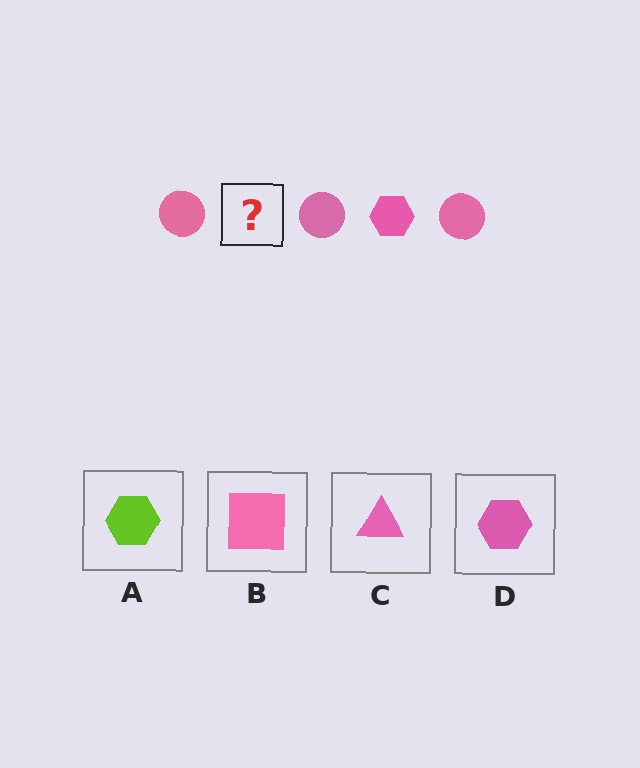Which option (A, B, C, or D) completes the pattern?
D.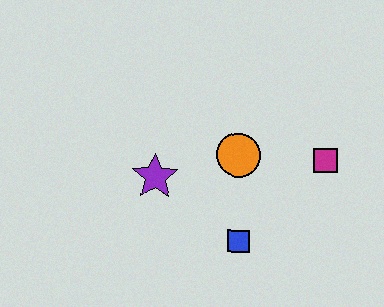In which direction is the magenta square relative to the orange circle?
The magenta square is to the right of the orange circle.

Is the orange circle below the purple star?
No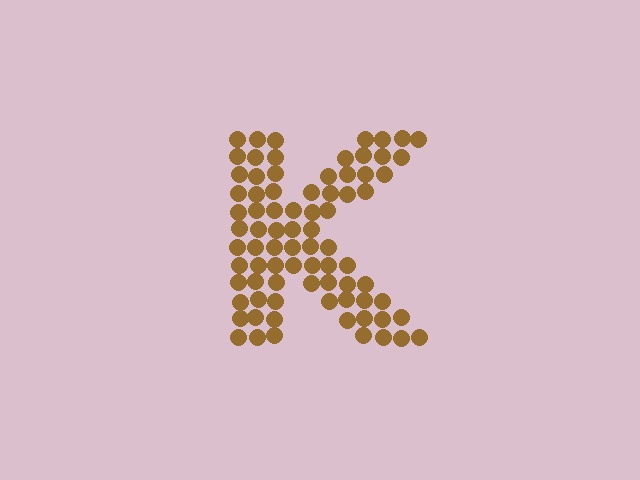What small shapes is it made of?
It is made of small circles.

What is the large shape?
The large shape is the letter K.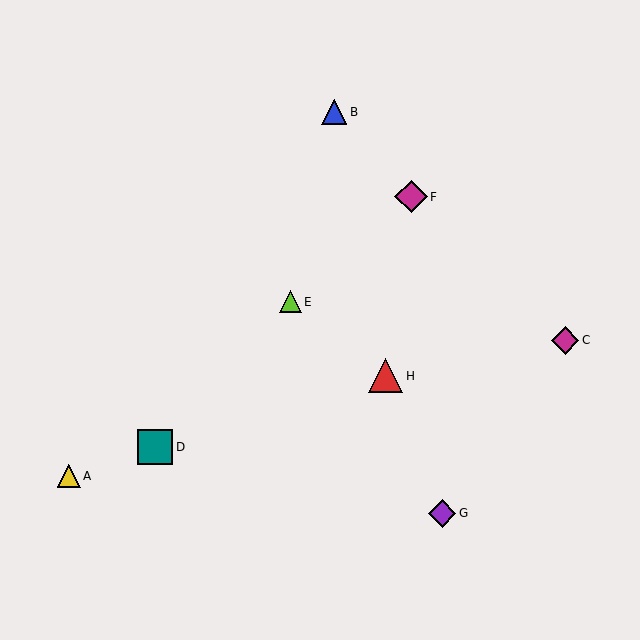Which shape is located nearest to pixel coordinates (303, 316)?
The lime triangle (labeled E) at (291, 302) is nearest to that location.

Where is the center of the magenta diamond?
The center of the magenta diamond is at (411, 197).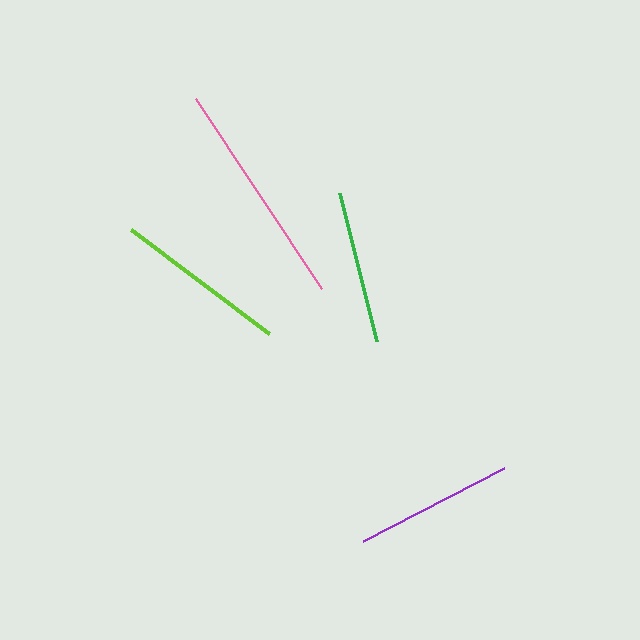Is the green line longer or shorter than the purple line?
The purple line is longer than the green line.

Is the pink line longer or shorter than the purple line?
The pink line is longer than the purple line.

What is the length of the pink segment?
The pink segment is approximately 229 pixels long.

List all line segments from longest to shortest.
From longest to shortest: pink, lime, purple, green.